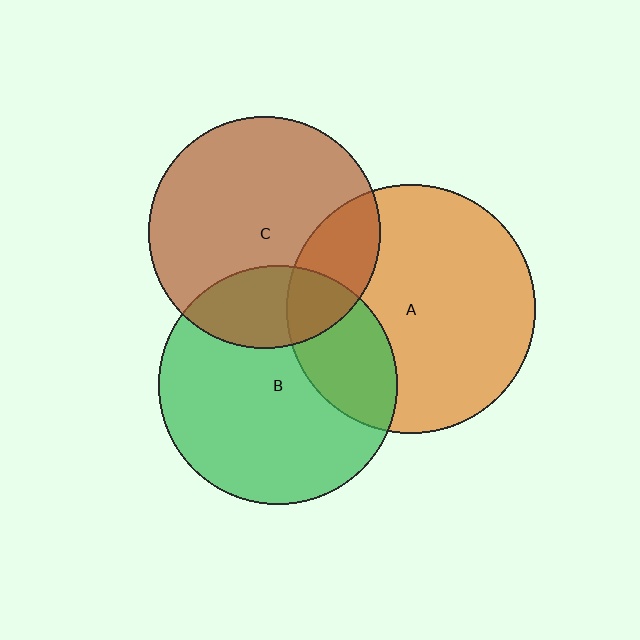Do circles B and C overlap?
Yes.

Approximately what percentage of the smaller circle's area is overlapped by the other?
Approximately 25%.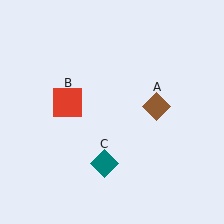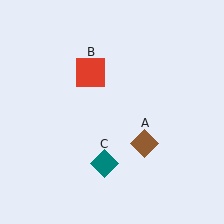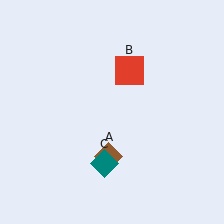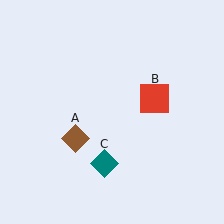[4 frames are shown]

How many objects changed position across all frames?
2 objects changed position: brown diamond (object A), red square (object B).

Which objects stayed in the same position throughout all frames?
Teal diamond (object C) remained stationary.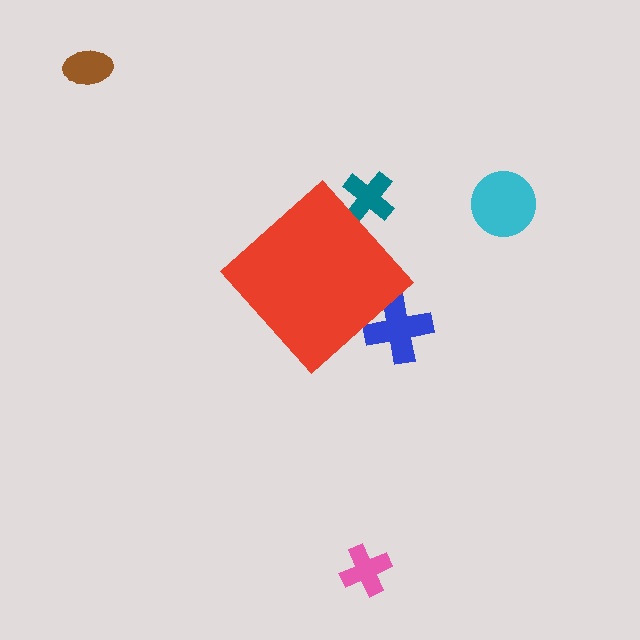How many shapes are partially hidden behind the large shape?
2 shapes are partially hidden.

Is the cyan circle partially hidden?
No, the cyan circle is fully visible.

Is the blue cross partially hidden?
Yes, the blue cross is partially hidden behind the red diamond.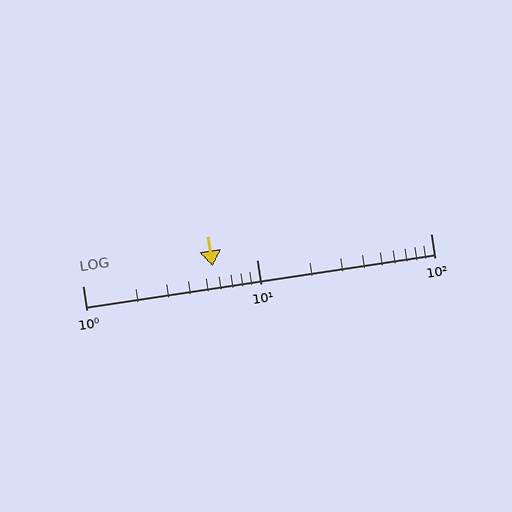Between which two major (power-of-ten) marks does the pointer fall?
The pointer is between 1 and 10.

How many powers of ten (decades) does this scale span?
The scale spans 2 decades, from 1 to 100.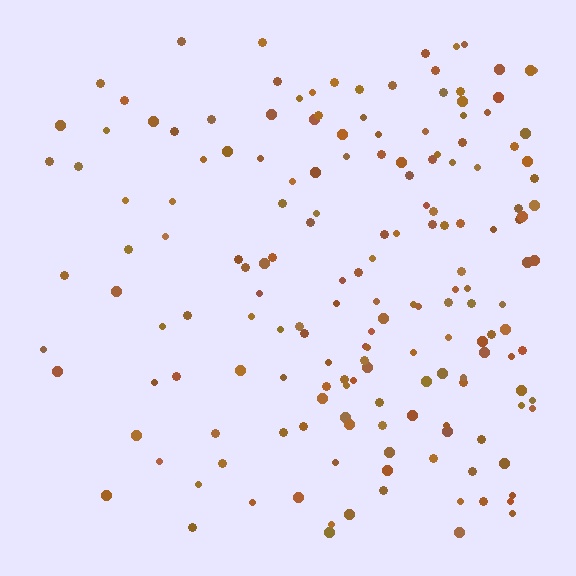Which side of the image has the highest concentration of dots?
The right.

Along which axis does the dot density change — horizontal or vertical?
Horizontal.